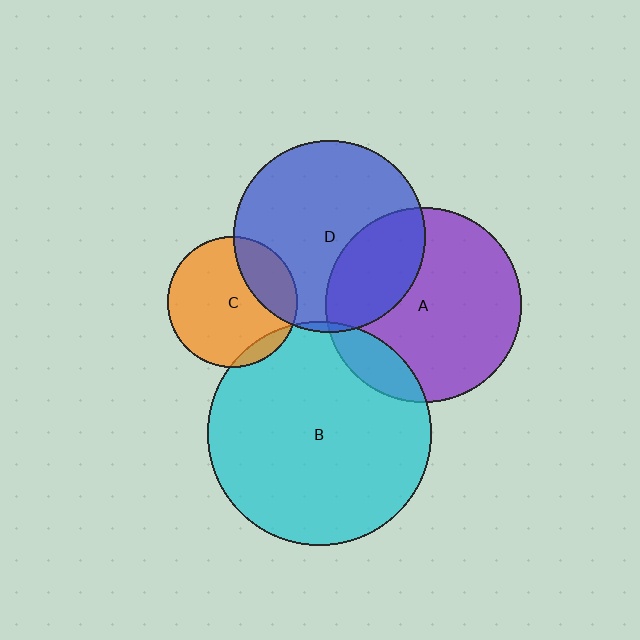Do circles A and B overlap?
Yes.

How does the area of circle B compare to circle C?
Approximately 2.9 times.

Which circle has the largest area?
Circle B (cyan).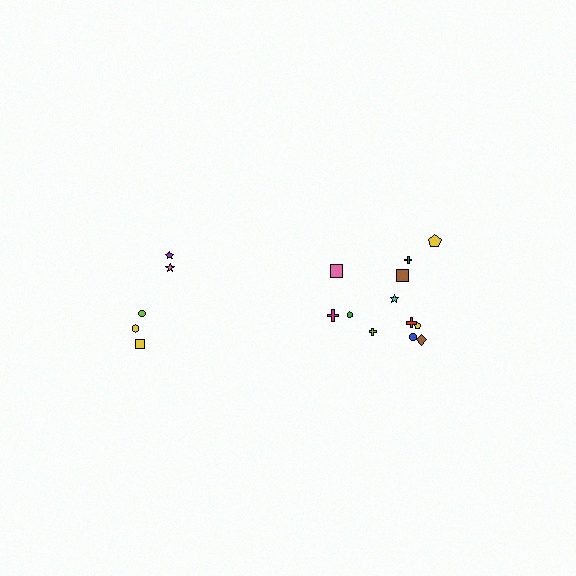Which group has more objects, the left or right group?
The right group.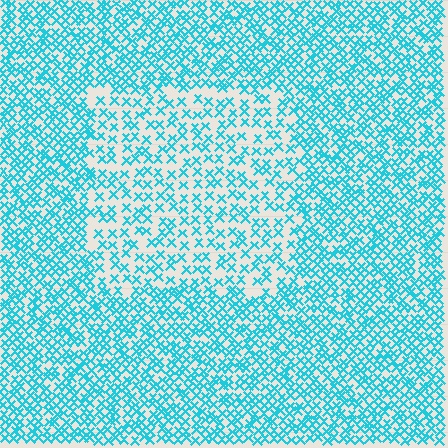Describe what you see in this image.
The image contains small cyan elements arranged at two different densities. A rectangle-shaped region is visible where the elements are less densely packed than the surrounding area.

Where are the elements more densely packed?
The elements are more densely packed outside the rectangle boundary.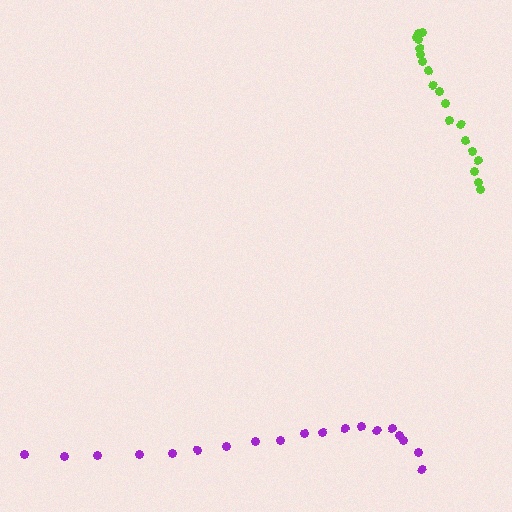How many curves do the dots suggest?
There are 2 distinct paths.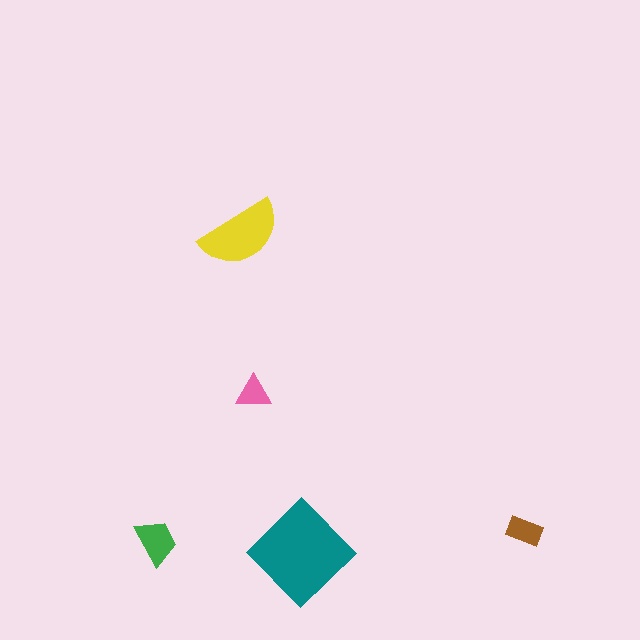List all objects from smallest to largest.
The pink triangle, the brown rectangle, the green trapezoid, the yellow semicircle, the teal diamond.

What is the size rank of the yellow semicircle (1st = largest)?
2nd.